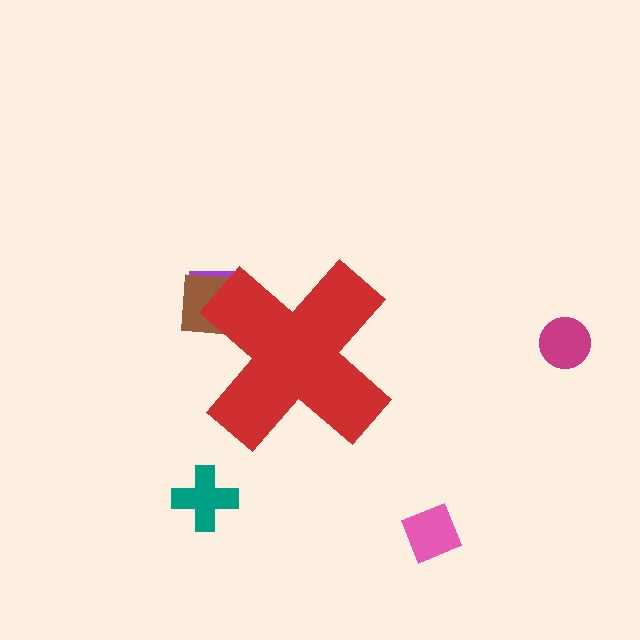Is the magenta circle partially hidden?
No, the magenta circle is fully visible.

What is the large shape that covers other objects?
A red cross.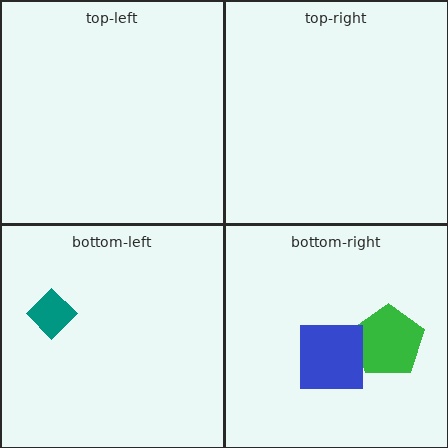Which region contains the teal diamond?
The bottom-left region.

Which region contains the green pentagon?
The bottom-right region.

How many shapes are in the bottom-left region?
1.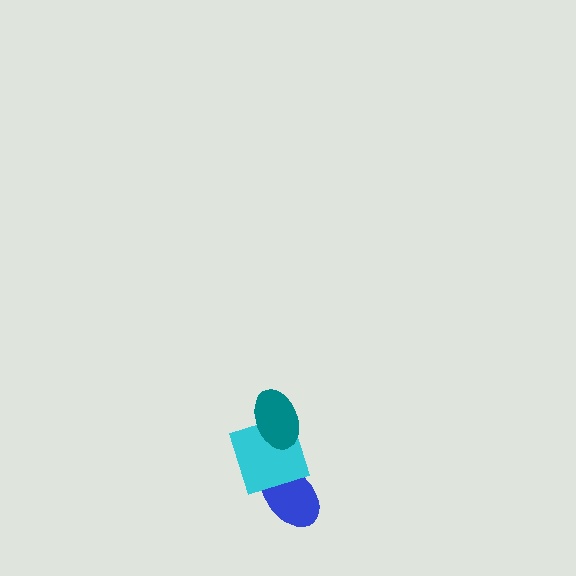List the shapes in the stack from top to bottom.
From top to bottom: the teal ellipse, the cyan square, the blue ellipse.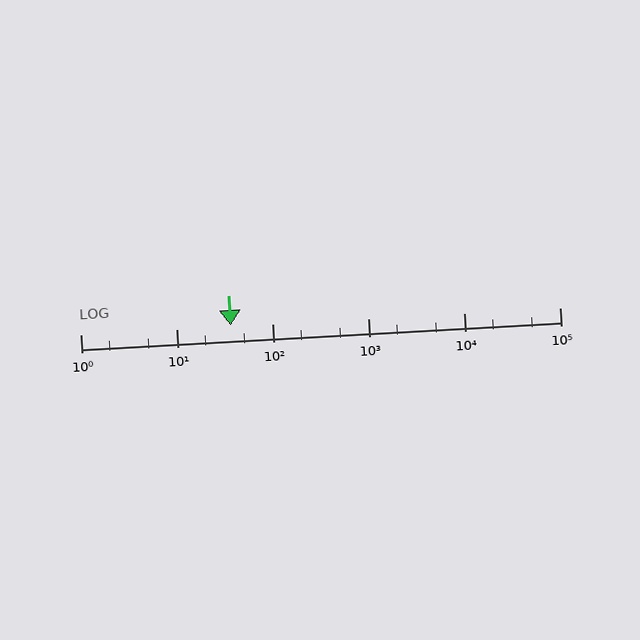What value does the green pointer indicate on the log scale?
The pointer indicates approximately 37.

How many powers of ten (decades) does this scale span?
The scale spans 5 decades, from 1 to 100000.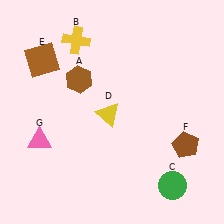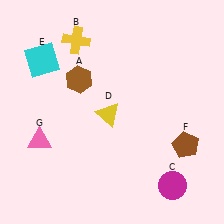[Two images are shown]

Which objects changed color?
C changed from green to magenta. E changed from brown to cyan.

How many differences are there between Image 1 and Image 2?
There are 2 differences between the two images.